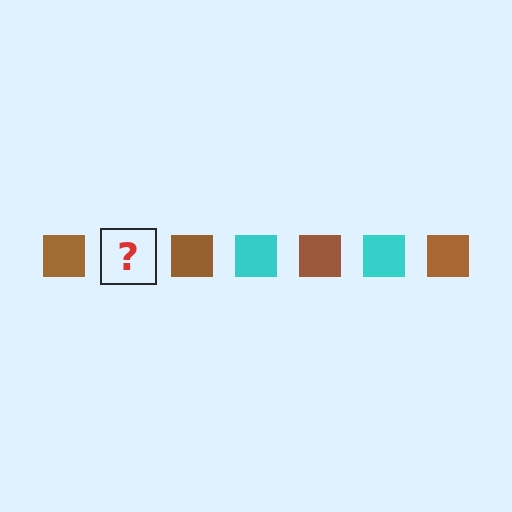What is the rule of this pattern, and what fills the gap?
The rule is that the pattern cycles through brown, cyan squares. The gap should be filled with a cyan square.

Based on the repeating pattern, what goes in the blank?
The blank should be a cyan square.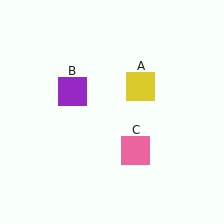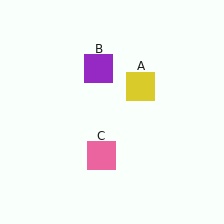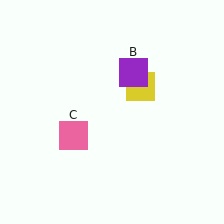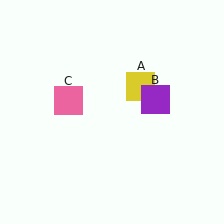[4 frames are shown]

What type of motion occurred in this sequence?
The purple square (object B), pink square (object C) rotated clockwise around the center of the scene.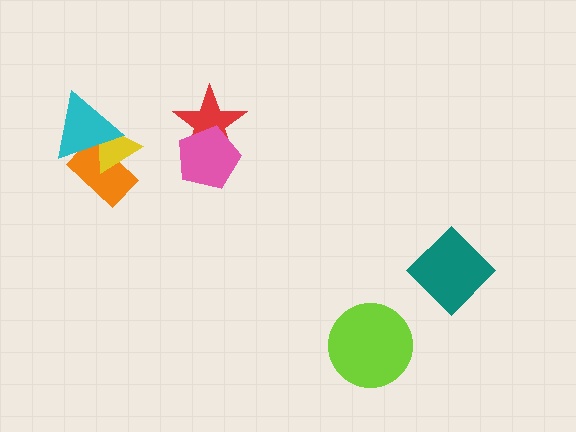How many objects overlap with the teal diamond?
0 objects overlap with the teal diamond.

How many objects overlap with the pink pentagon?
1 object overlaps with the pink pentagon.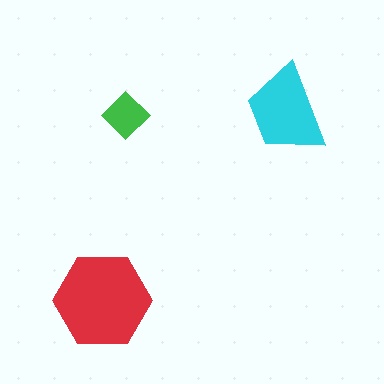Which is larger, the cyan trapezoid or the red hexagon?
The red hexagon.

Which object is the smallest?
The green diamond.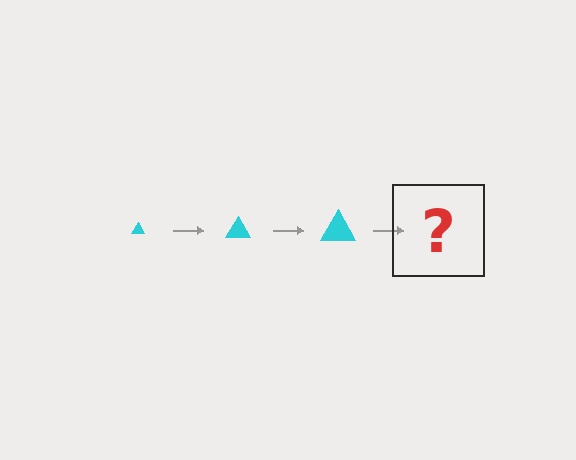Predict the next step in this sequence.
The next step is a cyan triangle, larger than the previous one.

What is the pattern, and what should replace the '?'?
The pattern is that the triangle gets progressively larger each step. The '?' should be a cyan triangle, larger than the previous one.